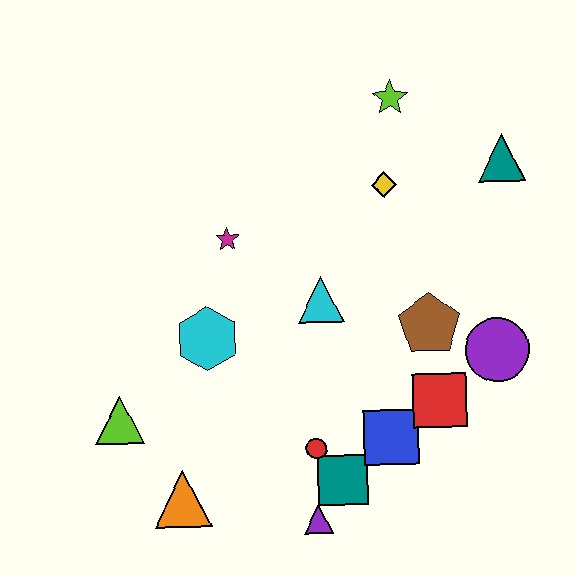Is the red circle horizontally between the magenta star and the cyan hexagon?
No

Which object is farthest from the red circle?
The lime star is farthest from the red circle.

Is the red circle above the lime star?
No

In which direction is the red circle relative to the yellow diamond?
The red circle is below the yellow diamond.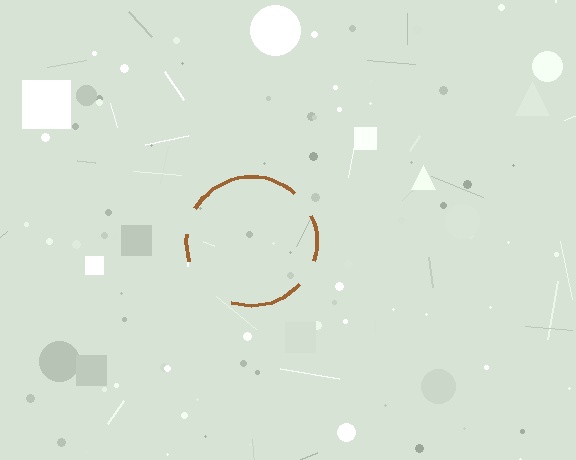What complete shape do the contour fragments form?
The contour fragments form a circle.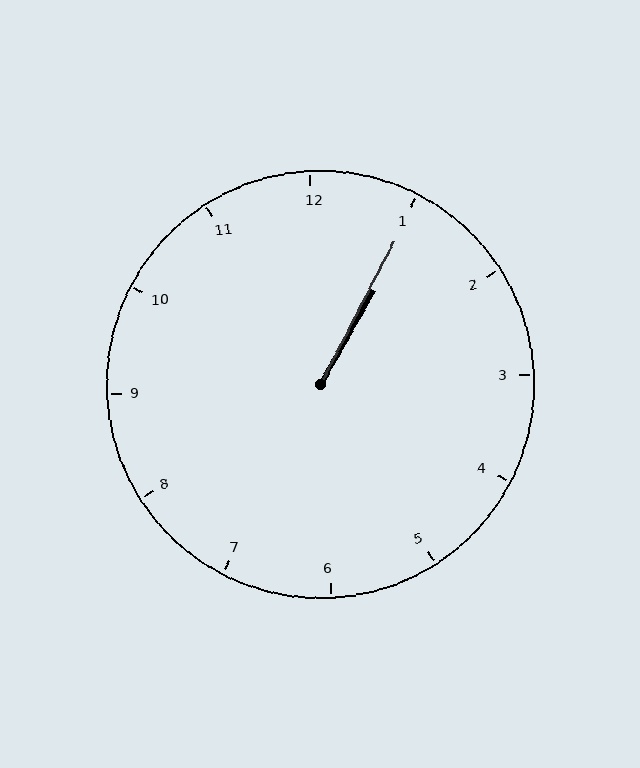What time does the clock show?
1:05.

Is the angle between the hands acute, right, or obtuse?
It is acute.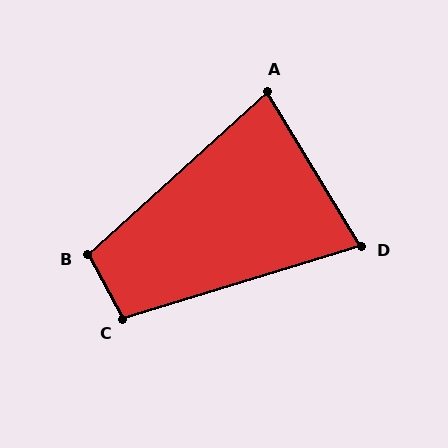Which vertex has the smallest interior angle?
D, at approximately 76 degrees.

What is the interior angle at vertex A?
Approximately 79 degrees (acute).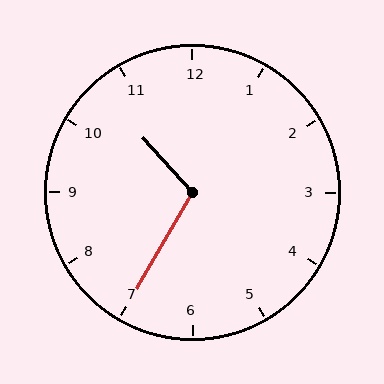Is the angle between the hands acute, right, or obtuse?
It is obtuse.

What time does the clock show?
10:35.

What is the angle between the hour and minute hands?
Approximately 108 degrees.